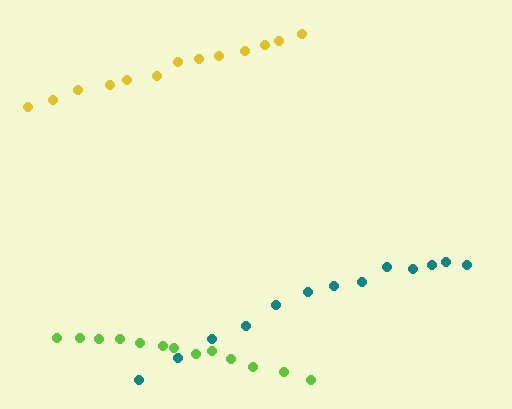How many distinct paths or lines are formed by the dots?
There are 3 distinct paths.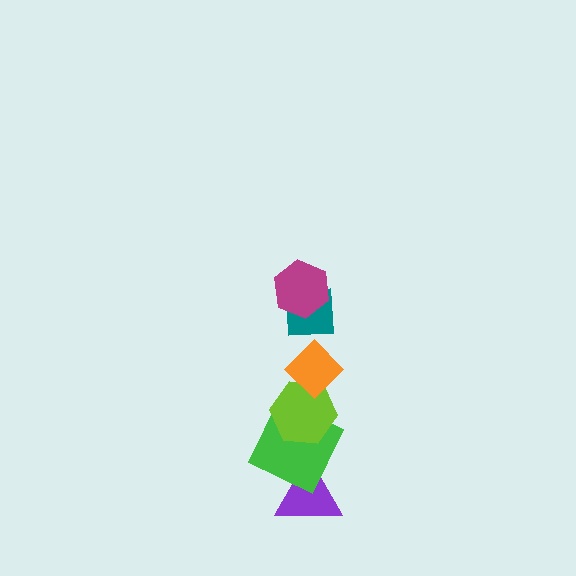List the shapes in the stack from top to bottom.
From top to bottom: the magenta hexagon, the teal square, the orange diamond, the lime hexagon, the green square, the purple triangle.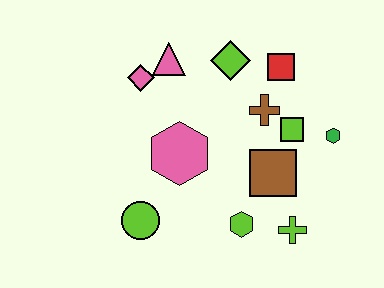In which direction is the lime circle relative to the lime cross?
The lime circle is to the left of the lime cross.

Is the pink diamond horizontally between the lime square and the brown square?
No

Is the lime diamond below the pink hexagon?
No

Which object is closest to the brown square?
The lime square is closest to the brown square.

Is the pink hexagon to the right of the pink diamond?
Yes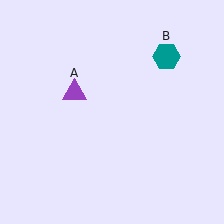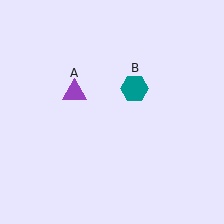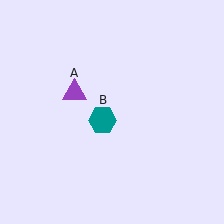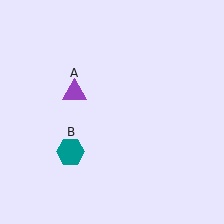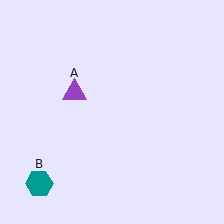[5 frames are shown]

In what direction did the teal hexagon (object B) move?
The teal hexagon (object B) moved down and to the left.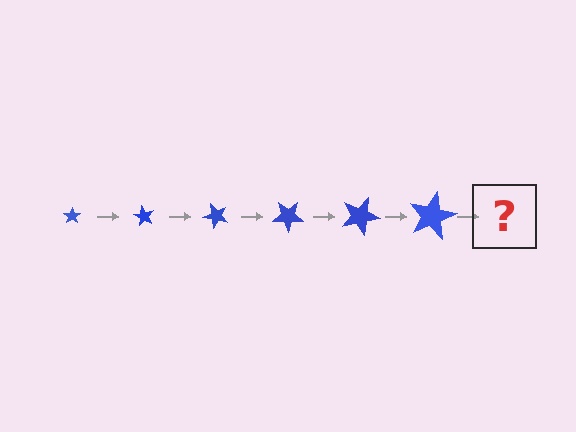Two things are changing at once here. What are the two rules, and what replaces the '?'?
The two rules are that the star grows larger each step and it rotates 60 degrees each step. The '?' should be a star, larger than the previous one and rotated 360 degrees from the start.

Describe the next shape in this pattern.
It should be a star, larger than the previous one and rotated 360 degrees from the start.